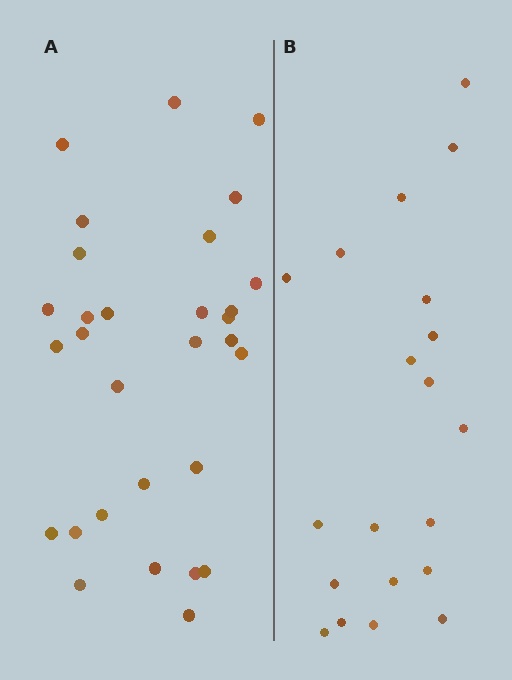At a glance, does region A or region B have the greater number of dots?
Region A (the left region) has more dots.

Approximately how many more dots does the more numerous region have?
Region A has roughly 10 or so more dots than region B.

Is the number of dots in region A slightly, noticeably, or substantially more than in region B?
Region A has substantially more. The ratio is roughly 1.5 to 1.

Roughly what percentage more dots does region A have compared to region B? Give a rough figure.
About 50% more.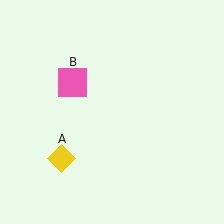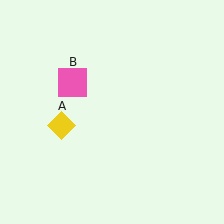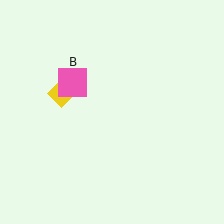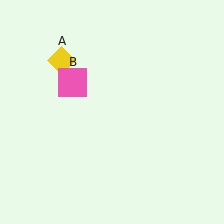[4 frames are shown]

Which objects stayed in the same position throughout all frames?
Pink square (object B) remained stationary.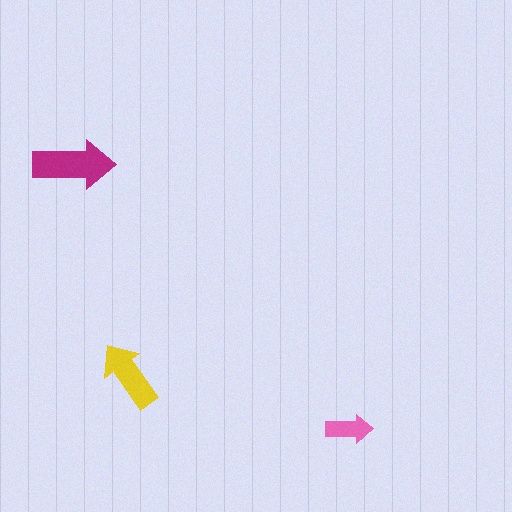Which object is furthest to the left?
The magenta arrow is leftmost.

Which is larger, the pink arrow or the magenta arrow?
The magenta one.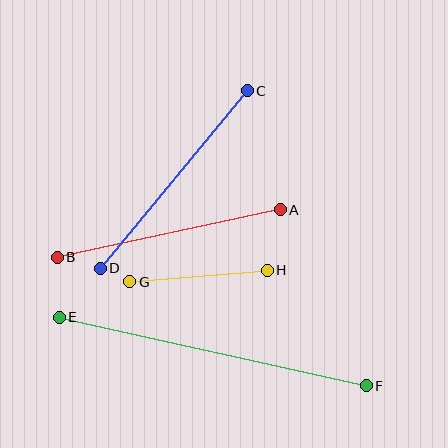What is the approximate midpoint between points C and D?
The midpoint is at approximately (174, 180) pixels.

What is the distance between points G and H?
The distance is approximately 138 pixels.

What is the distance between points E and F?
The distance is approximately 315 pixels.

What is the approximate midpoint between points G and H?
The midpoint is at approximately (199, 276) pixels.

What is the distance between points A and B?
The distance is approximately 228 pixels.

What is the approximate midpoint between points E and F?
The midpoint is at approximately (213, 352) pixels.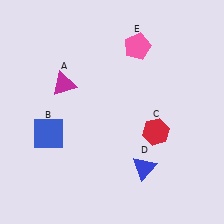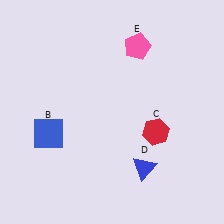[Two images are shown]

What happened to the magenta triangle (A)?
The magenta triangle (A) was removed in Image 2. It was in the top-left area of Image 1.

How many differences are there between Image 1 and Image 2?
There is 1 difference between the two images.